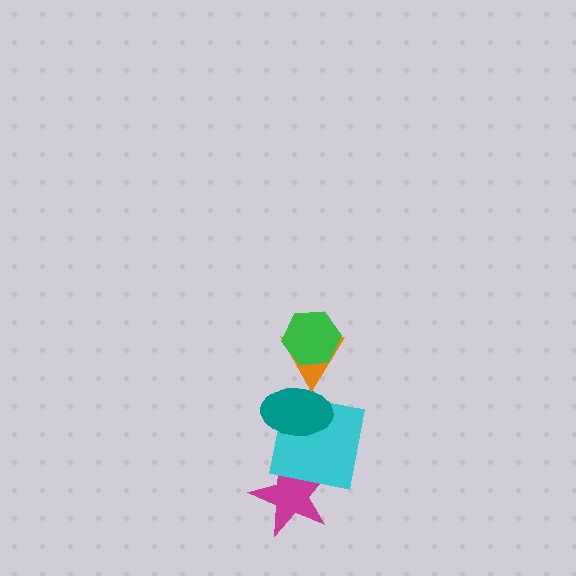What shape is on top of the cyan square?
The teal ellipse is on top of the cyan square.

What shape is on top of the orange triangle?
The green hexagon is on top of the orange triangle.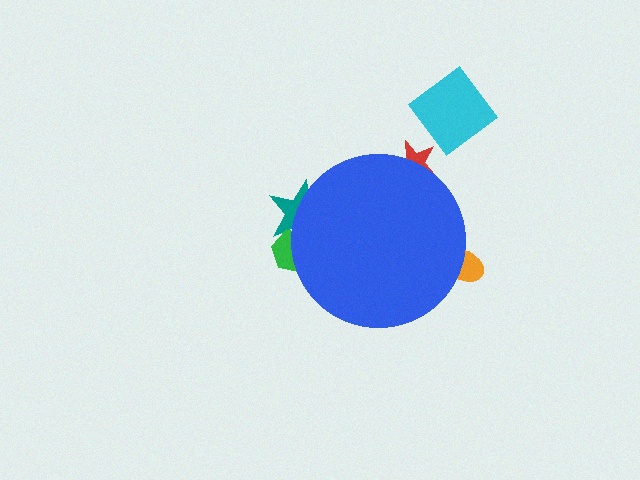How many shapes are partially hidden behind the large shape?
4 shapes are partially hidden.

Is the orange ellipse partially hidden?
Yes, the orange ellipse is partially hidden behind the blue circle.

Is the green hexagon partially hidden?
Yes, the green hexagon is partially hidden behind the blue circle.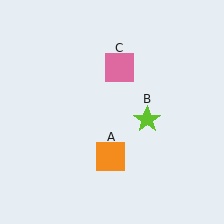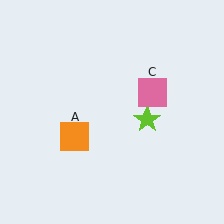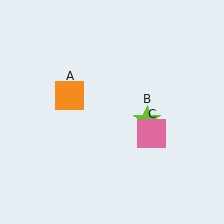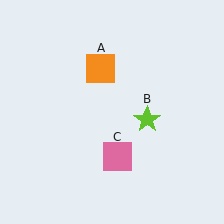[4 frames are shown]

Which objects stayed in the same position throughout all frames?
Lime star (object B) remained stationary.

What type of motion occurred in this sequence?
The orange square (object A), pink square (object C) rotated clockwise around the center of the scene.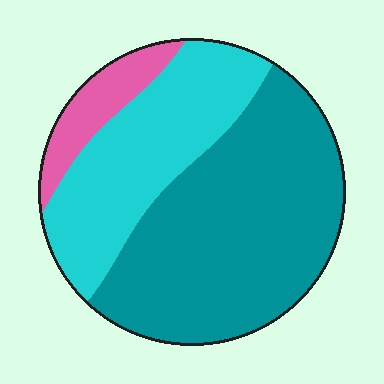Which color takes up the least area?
Pink, at roughly 10%.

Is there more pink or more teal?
Teal.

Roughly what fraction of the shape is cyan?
Cyan takes up about one third (1/3) of the shape.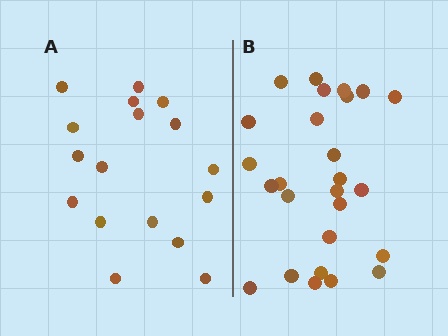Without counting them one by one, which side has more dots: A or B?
Region B (the right region) has more dots.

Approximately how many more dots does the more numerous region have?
Region B has roughly 8 or so more dots than region A.